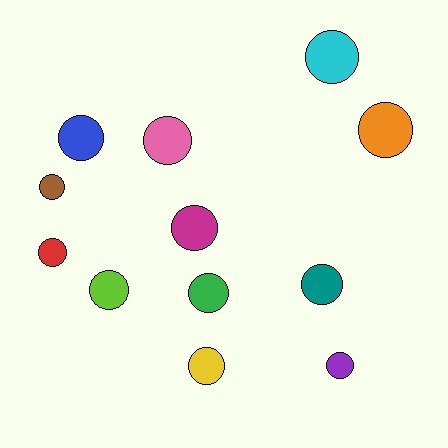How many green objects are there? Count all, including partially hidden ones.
There is 1 green object.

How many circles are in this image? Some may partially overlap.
There are 12 circles.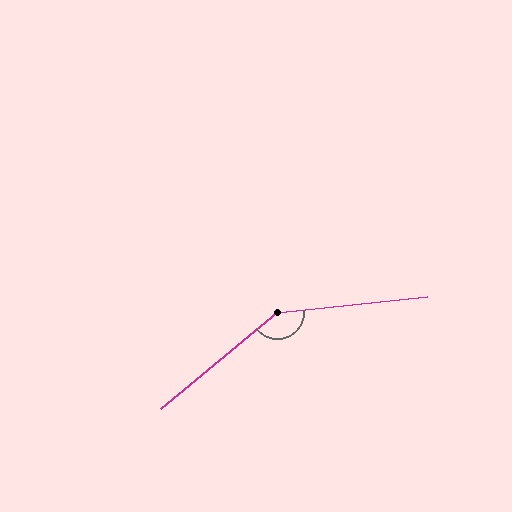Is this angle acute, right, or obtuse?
It is obtuse.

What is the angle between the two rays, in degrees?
Approximately 147 degrees.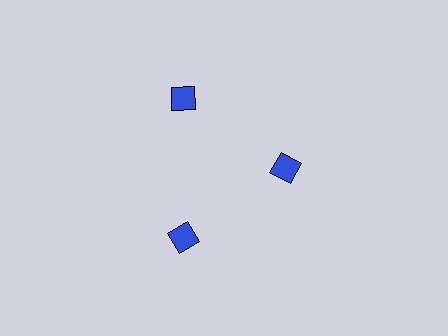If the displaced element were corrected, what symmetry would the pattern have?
It would have 3-fold rotational symmetry — the pattern would map onto itself every 120 degrees.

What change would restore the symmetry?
The symmetry would be restored by moving it outward, back onto the ring so that all 3 squares sit at equal angles and equal distance from the center.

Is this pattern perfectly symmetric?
No. The 3 blue squares are arranged in a ring, but one element near the 3 o'clock position is pulled inward toward the center, breaking the 3-fold rotational symmetry.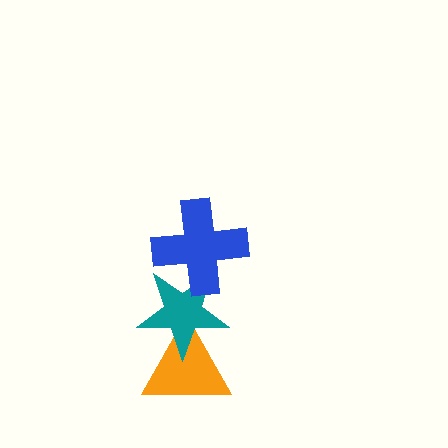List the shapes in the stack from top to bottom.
From top to bottom: the blue cross, the teal star, the orange triangle.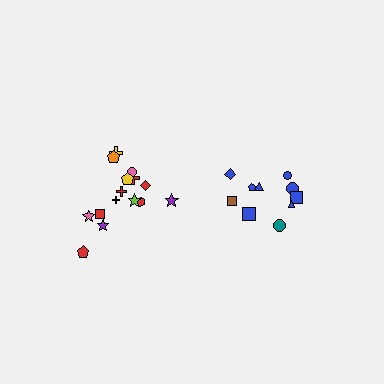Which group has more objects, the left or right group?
The left group.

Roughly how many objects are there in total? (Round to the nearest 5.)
Roughly 25 objects in total.